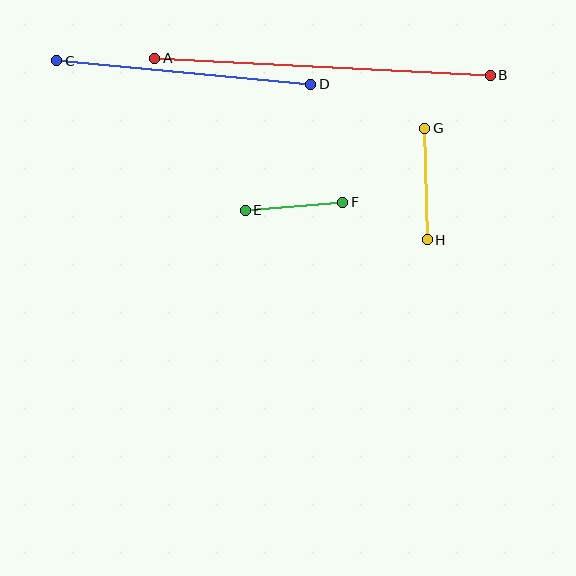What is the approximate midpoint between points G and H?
The midpoint is at approximately (426, 184) pixels.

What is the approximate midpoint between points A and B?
The midpoint is at approximately (323, 67) pixels.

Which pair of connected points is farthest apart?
Points A and B are farthest apart.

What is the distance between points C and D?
The distance is approximately 255 pixels.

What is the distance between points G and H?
The distance is approximately 111 pixels.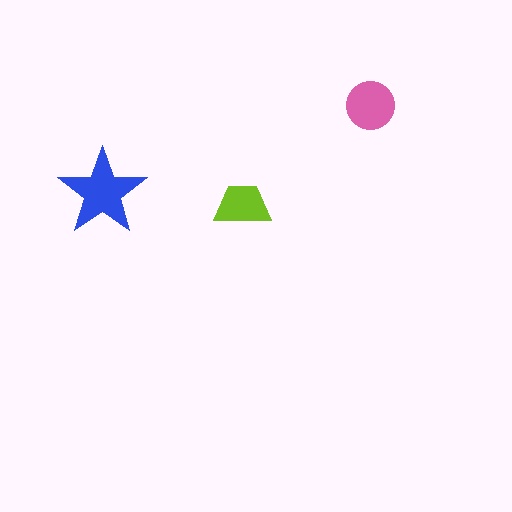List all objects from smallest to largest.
The lime trapezoid, the pink circle, the blue star.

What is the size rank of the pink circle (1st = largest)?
2nd.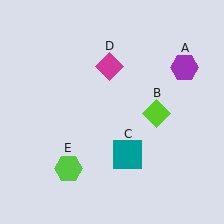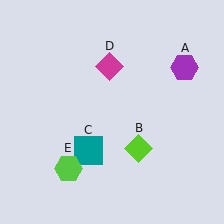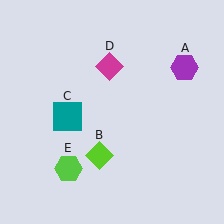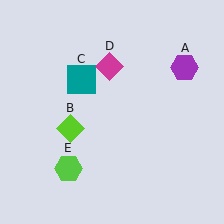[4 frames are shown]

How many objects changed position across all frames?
2 objects changed position: lime diamond (object B), teal square (object C).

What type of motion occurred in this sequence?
The lime diamond (object B), teal square (object C) rotated clockwise around the center of the scene.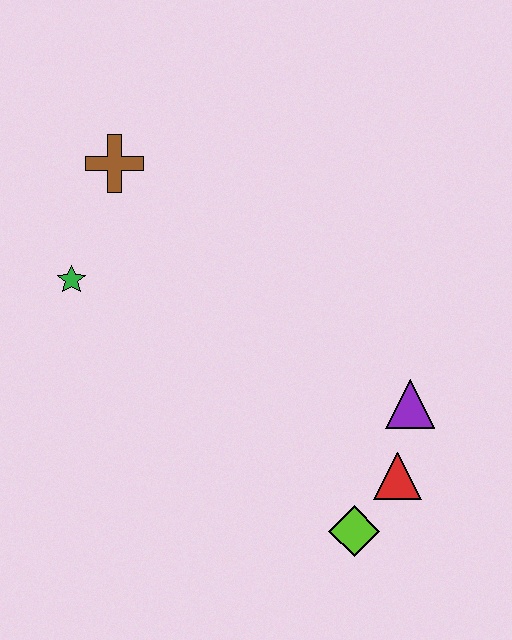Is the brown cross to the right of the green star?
Yes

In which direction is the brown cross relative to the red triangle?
The brown cross is above the red triangle.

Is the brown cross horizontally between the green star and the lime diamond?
Yes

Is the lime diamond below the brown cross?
Yes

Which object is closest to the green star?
The brown cross is closest to the green star.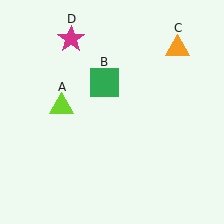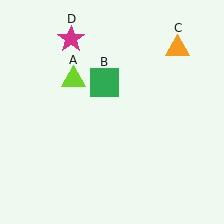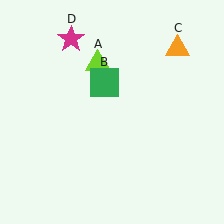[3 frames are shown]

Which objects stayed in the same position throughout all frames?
Green square (object B) and orange triangle (object C) and magenta star (object D) remained stationary.